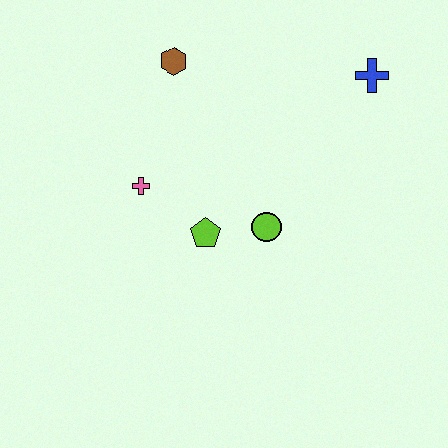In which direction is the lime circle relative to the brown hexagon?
The lime circle is below the brown hexagon.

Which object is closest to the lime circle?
The lime pentagon is closest to the lime circle.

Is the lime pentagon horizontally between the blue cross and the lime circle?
No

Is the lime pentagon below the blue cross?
Yes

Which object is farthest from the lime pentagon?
The blue cross is farthest from the lime pentagon.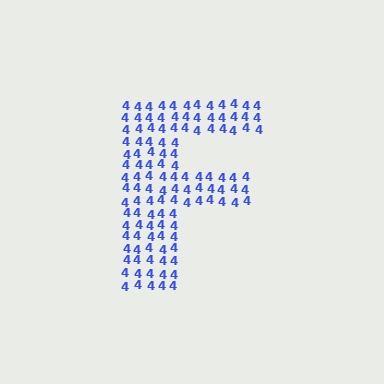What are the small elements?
The small elements are digit 4's.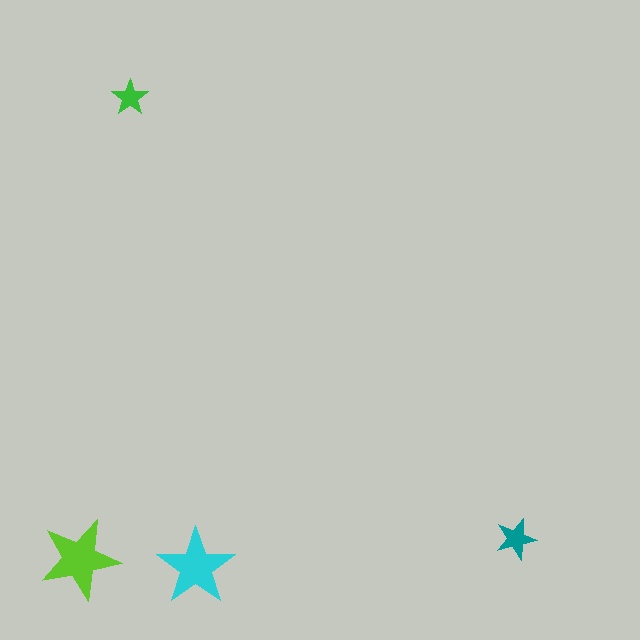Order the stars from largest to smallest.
the lime one, the cyan one, the teal one, the green one.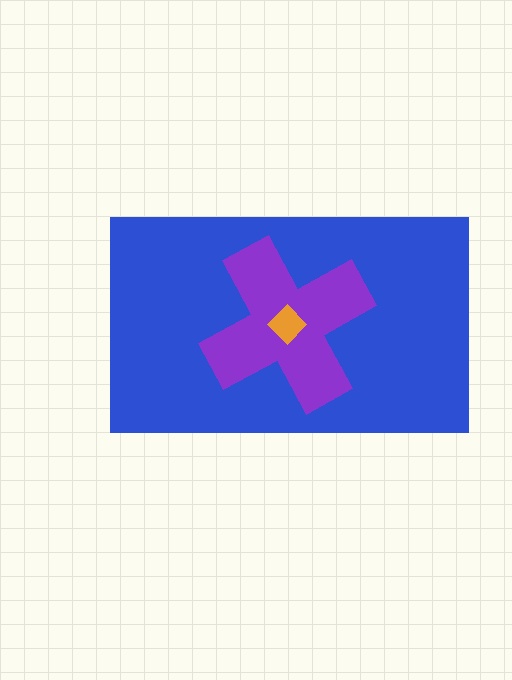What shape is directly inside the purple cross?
The orange diamond.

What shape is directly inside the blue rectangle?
The purple cross.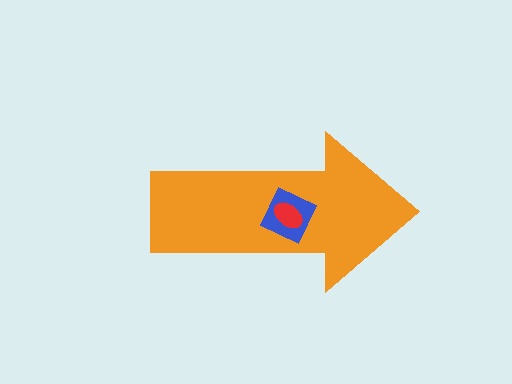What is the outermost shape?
The orange arrow.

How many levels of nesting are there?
3.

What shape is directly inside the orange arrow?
The blue square.